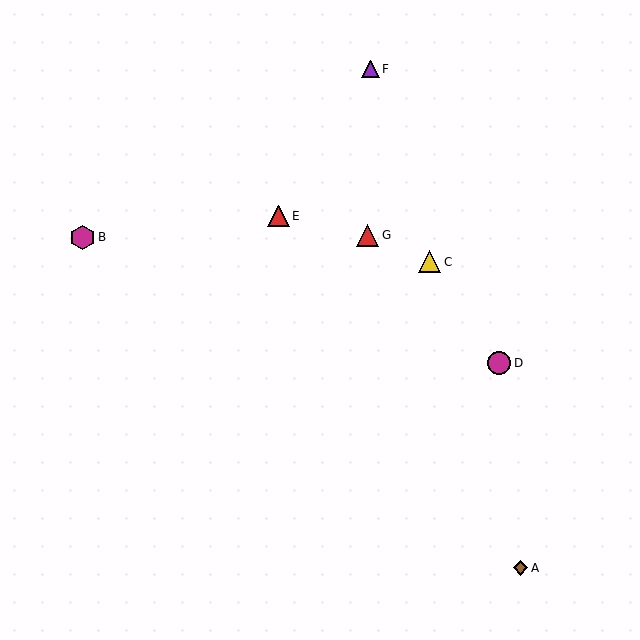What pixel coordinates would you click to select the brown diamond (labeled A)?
Click at (520, 568) to select the brown diamond A.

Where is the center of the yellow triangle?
The center of the yellow triangle is at (430, 262).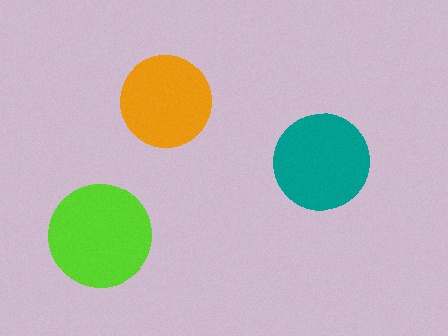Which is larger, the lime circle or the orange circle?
The lime one.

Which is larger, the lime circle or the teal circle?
The lime one.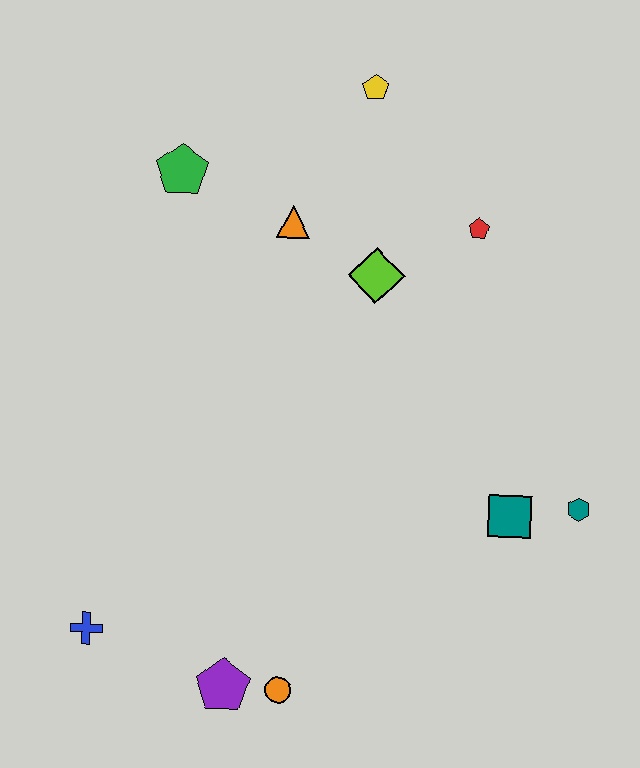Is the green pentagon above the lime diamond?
Yes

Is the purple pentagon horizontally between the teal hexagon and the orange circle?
No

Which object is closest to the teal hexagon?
The teal square is closest to the teal hexagon.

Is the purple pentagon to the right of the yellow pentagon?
No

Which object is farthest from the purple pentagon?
The yellow pentagon is farthest from the purple pentagon.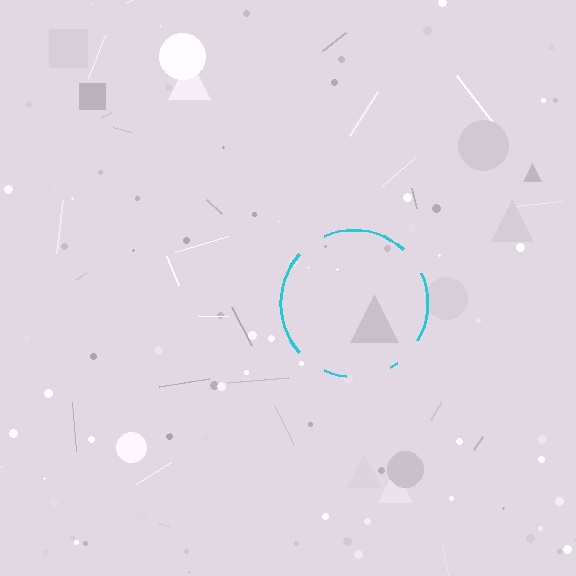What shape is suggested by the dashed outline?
The dashed outline suggests a circle.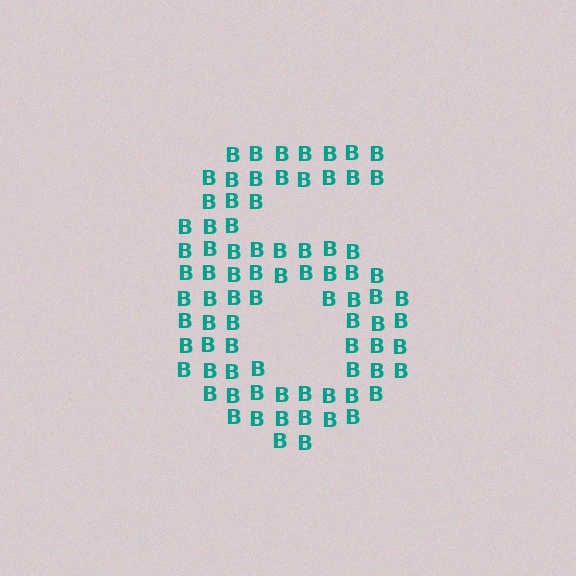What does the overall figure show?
The overall figure shows the digit 6.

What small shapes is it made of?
It is made of small letter B's.